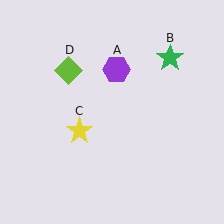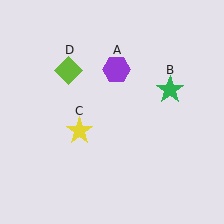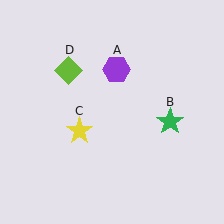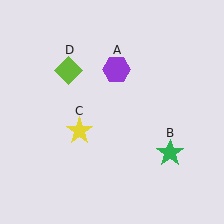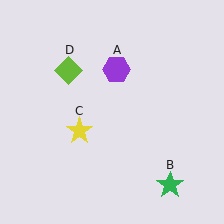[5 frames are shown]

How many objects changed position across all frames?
1 object changed position: green star (object B).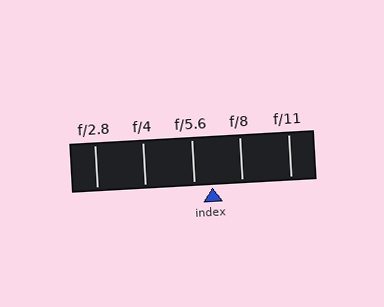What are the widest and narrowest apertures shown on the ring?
The widest aperture shown is f/2.8 and the narrowest is f/11.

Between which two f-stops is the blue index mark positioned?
The index mark is between f/5.6 and f/8.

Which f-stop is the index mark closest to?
The index mark is closest to f/5.6.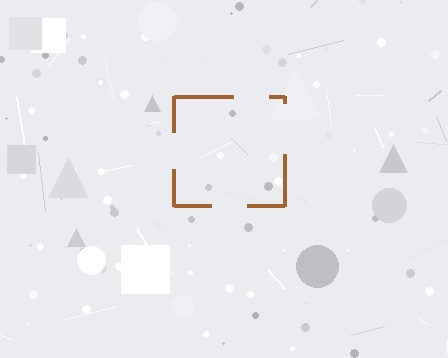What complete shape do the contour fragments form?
The contour fragments form a square.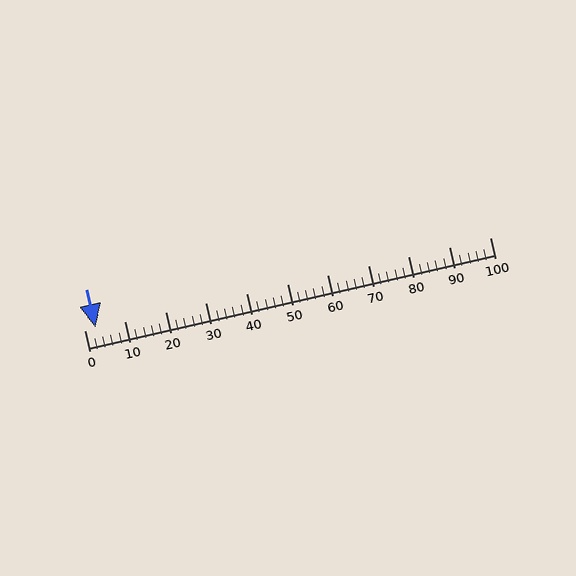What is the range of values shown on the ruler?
The ruler shows values from 0 to 100.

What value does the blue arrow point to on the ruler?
The blue arrow points to approximately 3.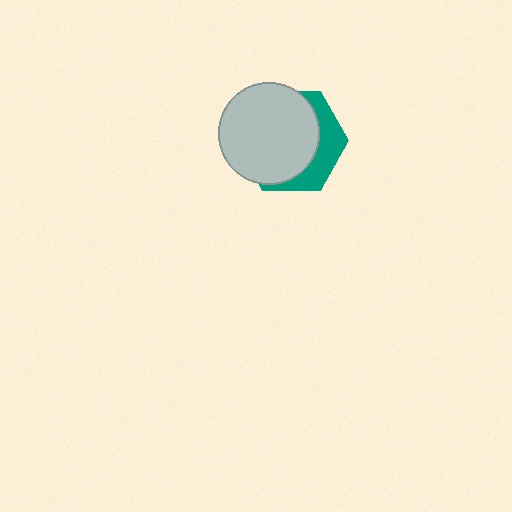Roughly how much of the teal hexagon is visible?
A small part of it is visible (roughly 31%).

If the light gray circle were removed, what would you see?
You would see the complete teal hexagon.